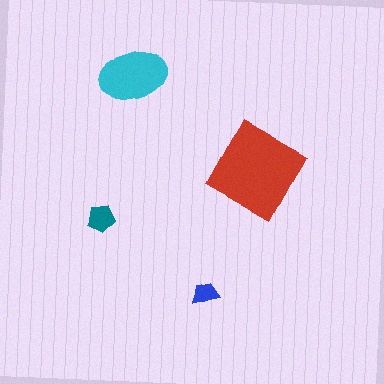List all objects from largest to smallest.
The red diamond, the cyan ellipse, the teal pentagon, the blue trapezoid.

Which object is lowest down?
The blue trapezoid is bottommost.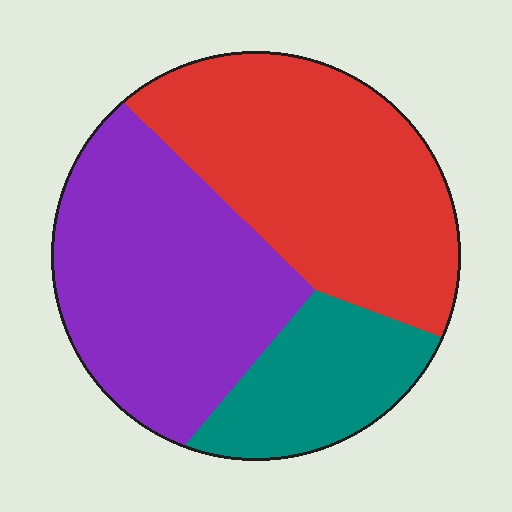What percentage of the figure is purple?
Purple covers roughly 40% of the figure.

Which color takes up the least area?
Teal, at roughly 20%.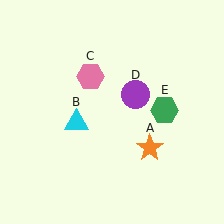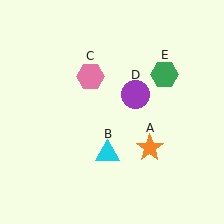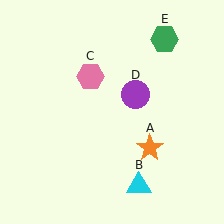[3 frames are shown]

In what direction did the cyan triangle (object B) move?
The cyan triangle (object B) moved down and to the right.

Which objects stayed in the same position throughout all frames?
Orange star (object A) and pink hexagon (object C) and purple circle (object D) remained stationary.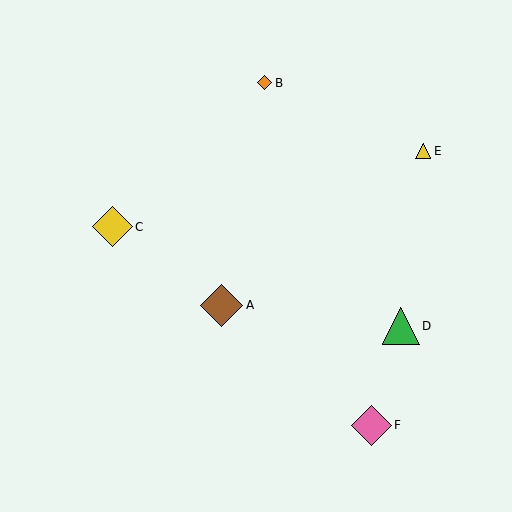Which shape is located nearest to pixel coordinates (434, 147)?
The yellow triangle (labeled E) at (423, 151) is nearest to that location.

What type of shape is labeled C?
Shape C is a yellow diamond.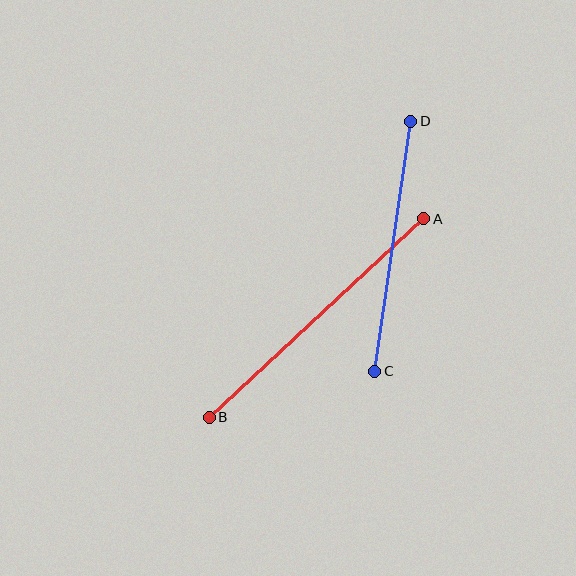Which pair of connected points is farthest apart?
Points A and B are farthest apart.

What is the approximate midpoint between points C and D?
The midpoint is at approximately (393, 246) pixels.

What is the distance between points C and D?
The distance is approximately 252 pixels.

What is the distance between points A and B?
The distance is approximately 292 pixels.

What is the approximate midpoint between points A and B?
The midpoint is at approximately (317, 318) pixels.